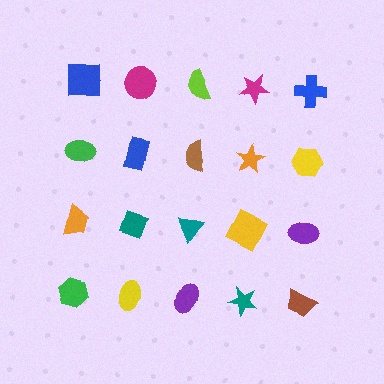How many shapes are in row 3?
5 shapes.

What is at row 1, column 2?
A magenta circle.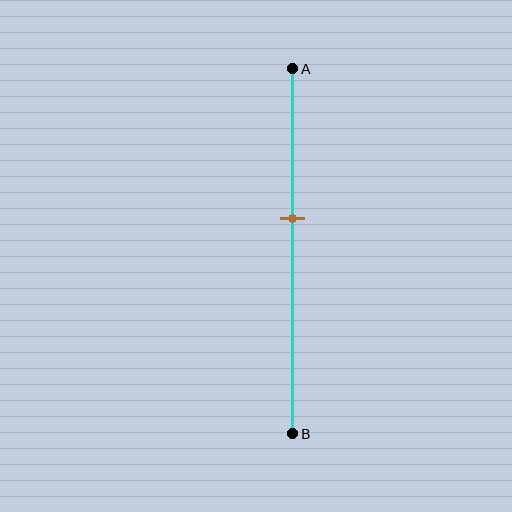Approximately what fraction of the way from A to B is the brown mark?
The brown mark is approximately 40% of the way from A to B.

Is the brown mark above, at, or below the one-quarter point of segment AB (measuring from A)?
The brown mark is below the one-quarter point of segment AB.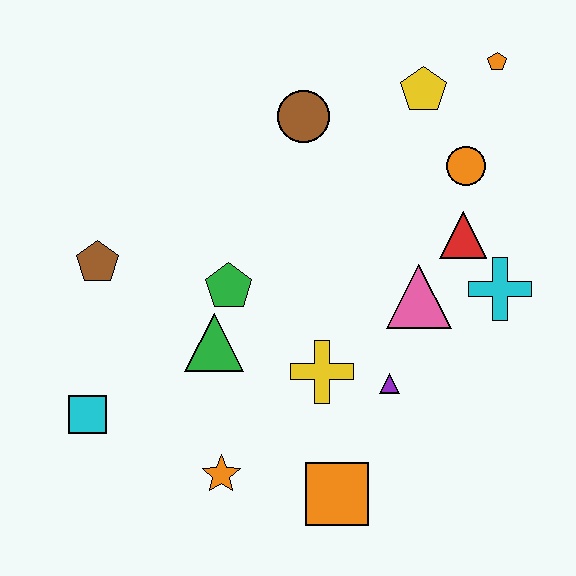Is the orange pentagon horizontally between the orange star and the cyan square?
No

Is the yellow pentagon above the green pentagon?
Yes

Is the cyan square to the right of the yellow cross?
No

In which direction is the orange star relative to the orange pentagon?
The orange star is below the orange pentagon.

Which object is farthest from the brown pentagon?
The orange pentagon is farthest from the brown pentagon.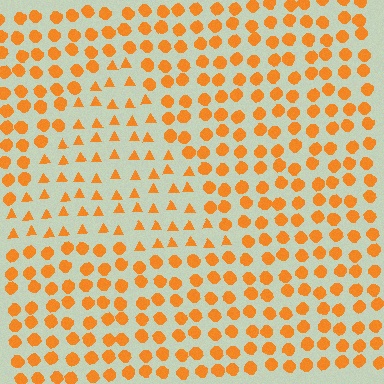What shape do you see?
I see a triangle.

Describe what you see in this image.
The image is filled with small orange elements arranged in a uniform grid. A triangle-shaped region contains triangles, while the surrounding area contains circles. The boundary is defined purely by the change in element shape.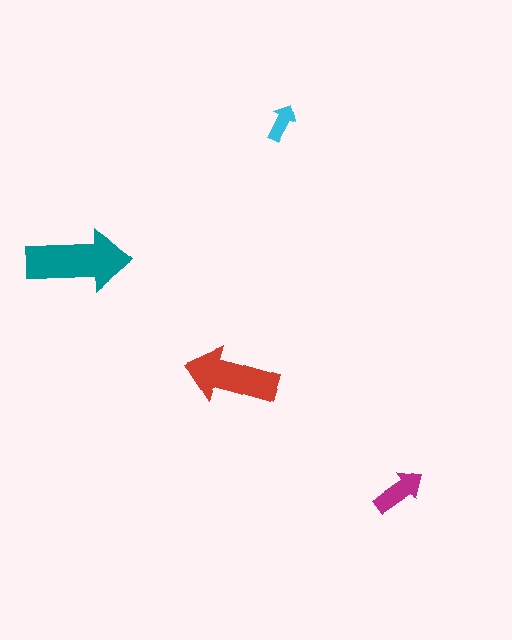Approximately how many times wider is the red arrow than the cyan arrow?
About 2.5 times wider.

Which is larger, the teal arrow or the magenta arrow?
The teal one.